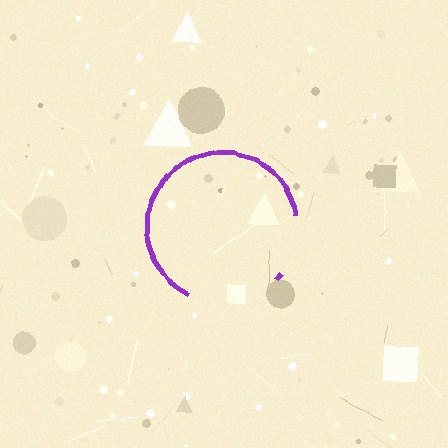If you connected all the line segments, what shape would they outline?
They would outline a circle.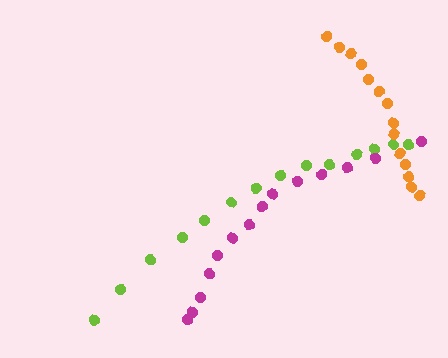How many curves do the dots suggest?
There are 3 distinct paths.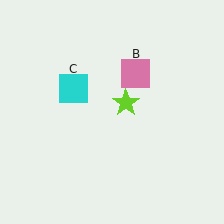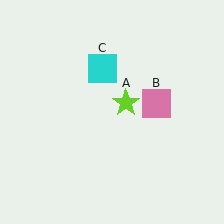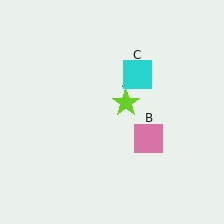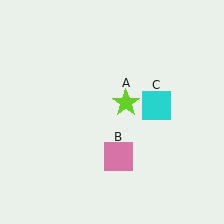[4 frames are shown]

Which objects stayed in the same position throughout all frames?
Lime star (object A) remained stationary.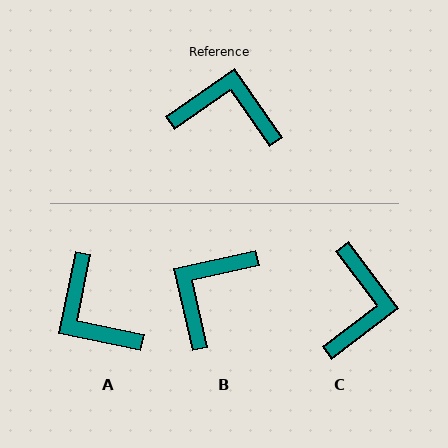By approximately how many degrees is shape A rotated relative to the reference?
Approximately 134 degrees counter-clockwise.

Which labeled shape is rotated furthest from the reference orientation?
A, about 134 degrees away.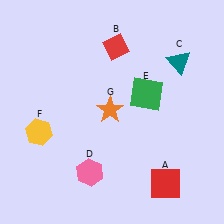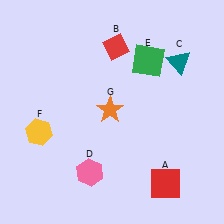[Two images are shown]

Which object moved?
The green square (E) moved up.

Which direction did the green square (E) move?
The green square (E) moved up.